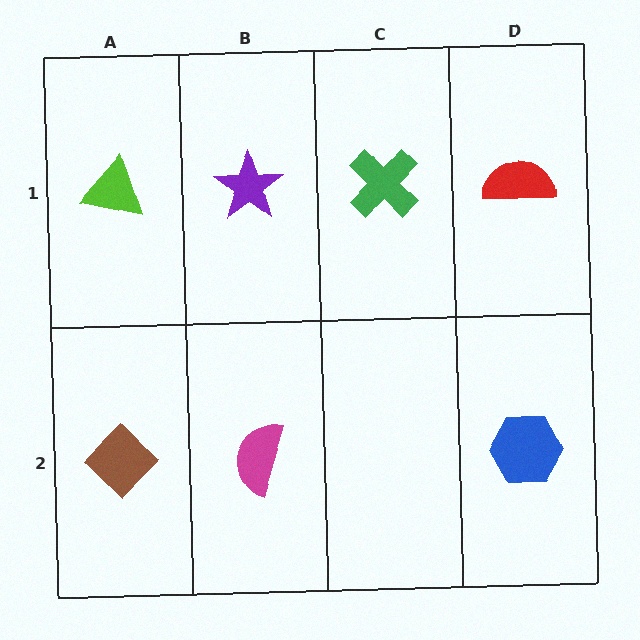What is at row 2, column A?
A brown diamond.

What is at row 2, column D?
A blue hexagon.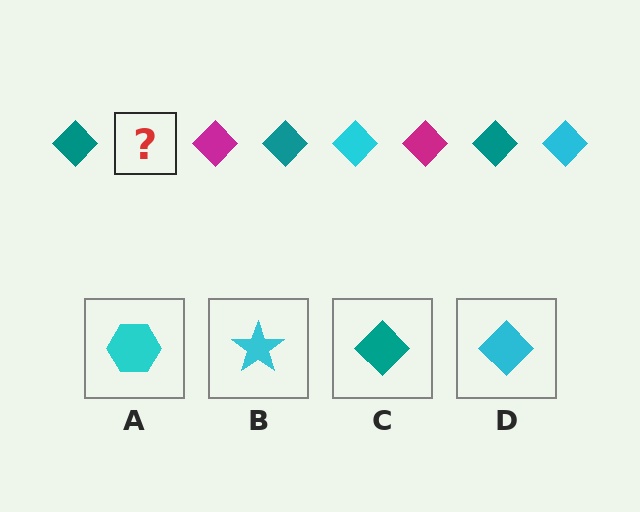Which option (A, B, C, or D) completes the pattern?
D.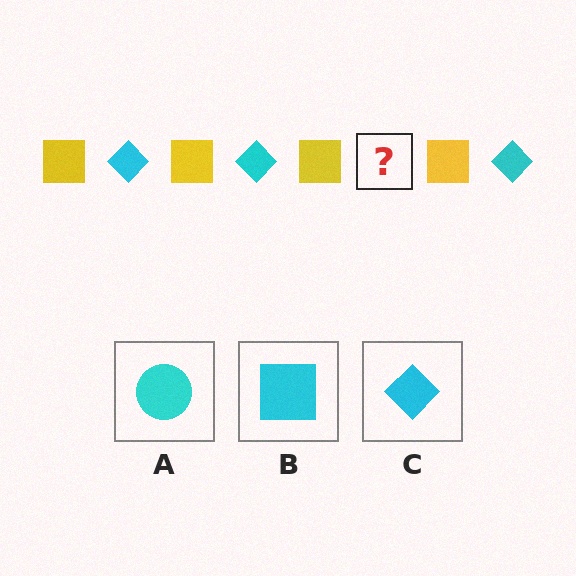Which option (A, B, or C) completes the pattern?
C.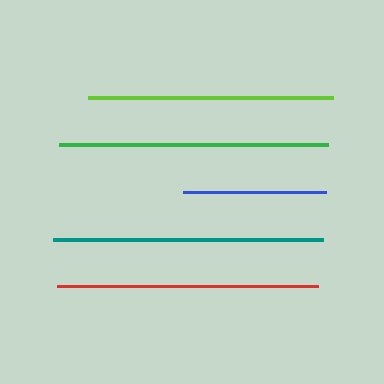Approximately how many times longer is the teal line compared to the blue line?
The teal line is approximately 1.9 times the length of the blue line.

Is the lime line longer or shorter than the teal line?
The teal line is longer than the lime line.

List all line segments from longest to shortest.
From longest to shortest: teal, green, red, lime, blue.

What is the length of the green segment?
The green segment is approximately 268 pixels long.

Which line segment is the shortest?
The blue line is the shortest at approximately 143 pixels.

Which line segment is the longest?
The teal line is the longest at approximately 269 pixels.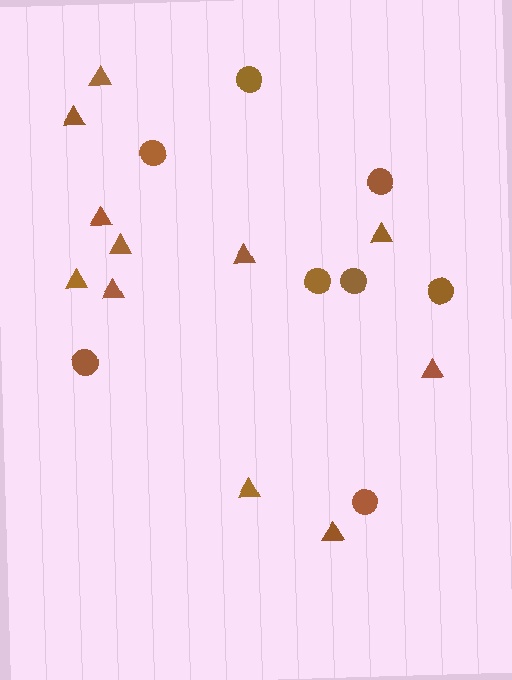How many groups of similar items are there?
There are 2 groups: one group of circles (8) and one group of triangles (11).